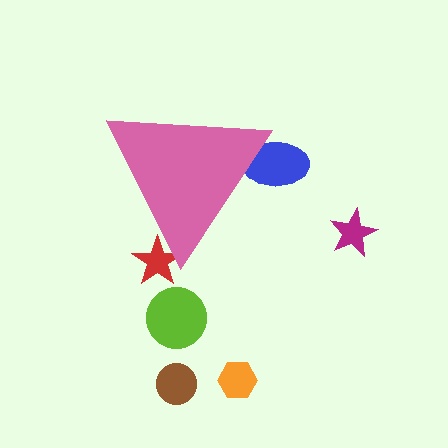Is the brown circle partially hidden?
No, the brown circle is fully visible.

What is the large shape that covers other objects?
A pink triangle.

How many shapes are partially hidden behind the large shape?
2 shapes are partially hidden.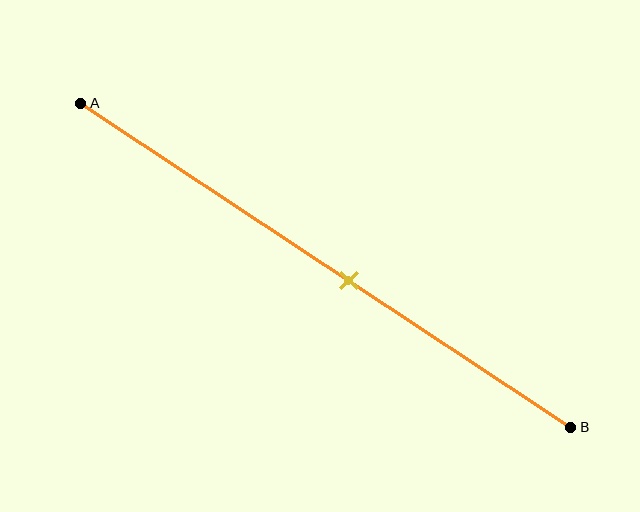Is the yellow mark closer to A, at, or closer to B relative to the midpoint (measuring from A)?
The yellow mark is closer to point B than the midpoint of segment AB.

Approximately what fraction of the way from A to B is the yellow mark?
The yellow mark is approximately 55% of the way from A to B.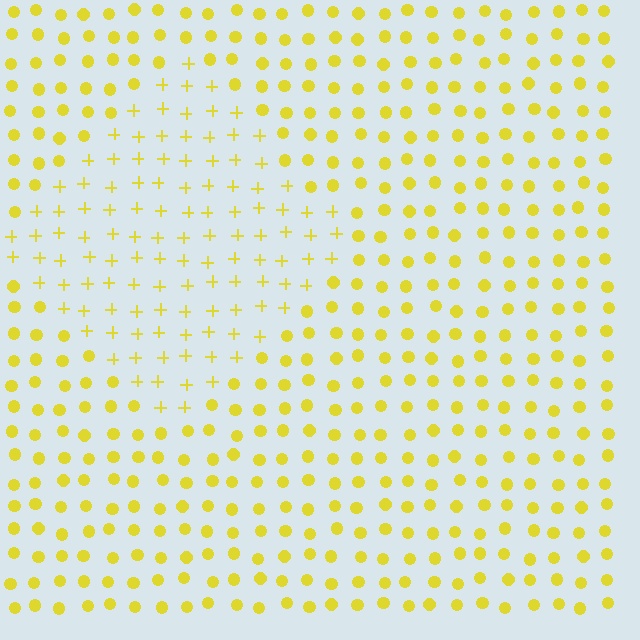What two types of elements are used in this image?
The image uses plus signs inside the diamond region and circles outside it.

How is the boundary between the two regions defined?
The boundary is defined by a change in element shape: plus signs inside vs. circles outside. All elements share the same color and spacing.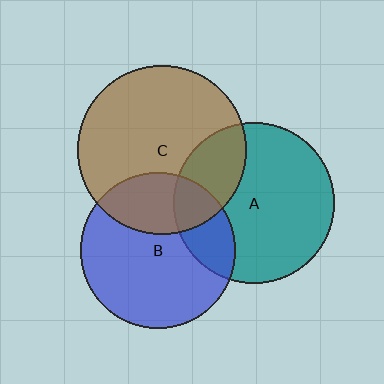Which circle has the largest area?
Circle C (brown).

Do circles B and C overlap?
Yes.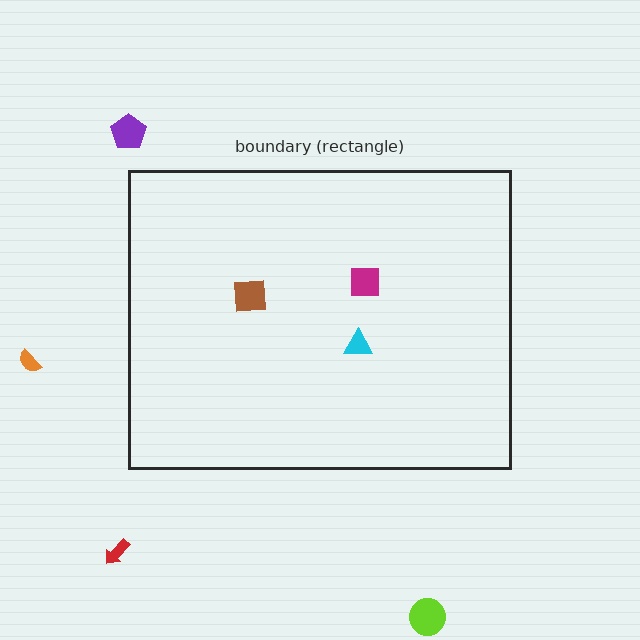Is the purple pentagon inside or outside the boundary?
Outside.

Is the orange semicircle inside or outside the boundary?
Outside.